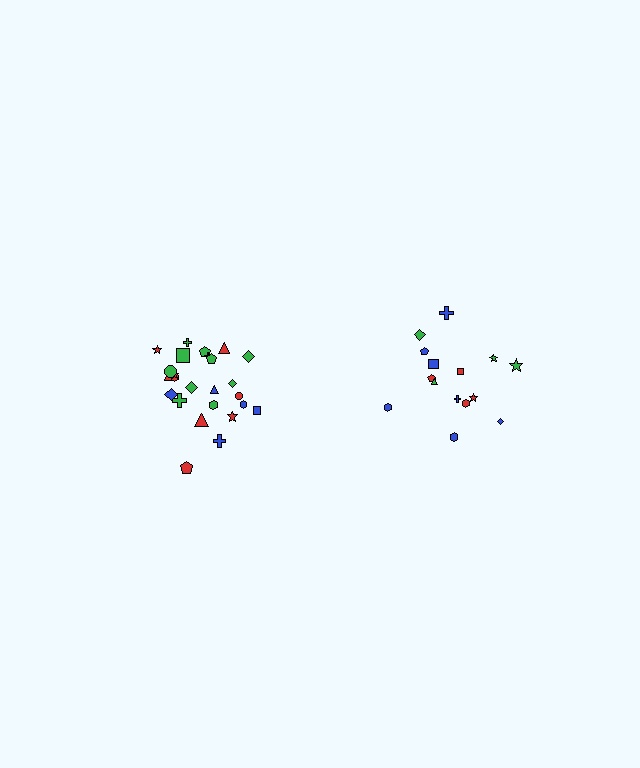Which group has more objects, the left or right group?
The left group.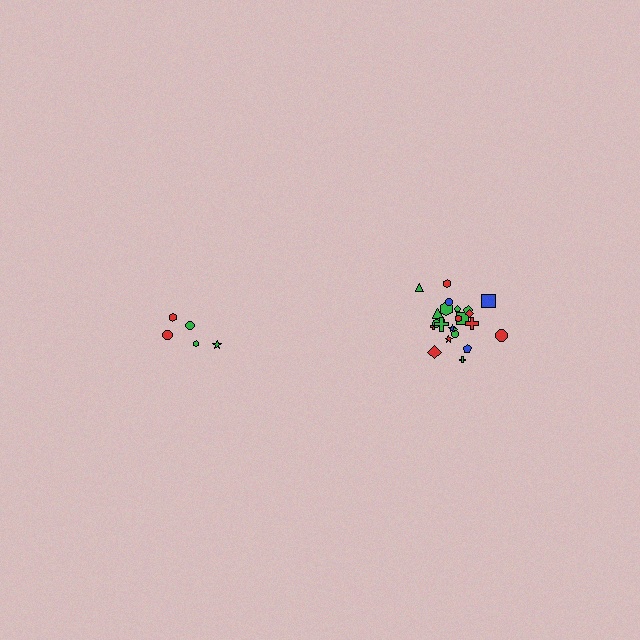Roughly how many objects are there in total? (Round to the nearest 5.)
Roughly 30 objects in total.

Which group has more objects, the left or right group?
The right group.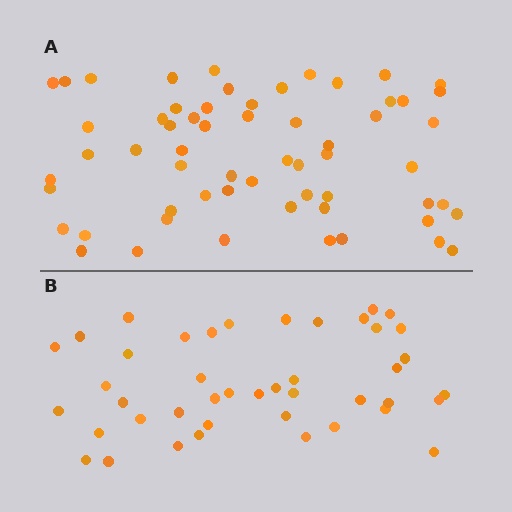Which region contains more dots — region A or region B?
Region A (the top region) has more dots.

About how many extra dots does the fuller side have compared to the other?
Region A has approximately 15 more dots than region B.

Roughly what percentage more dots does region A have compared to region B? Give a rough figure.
About 40% more.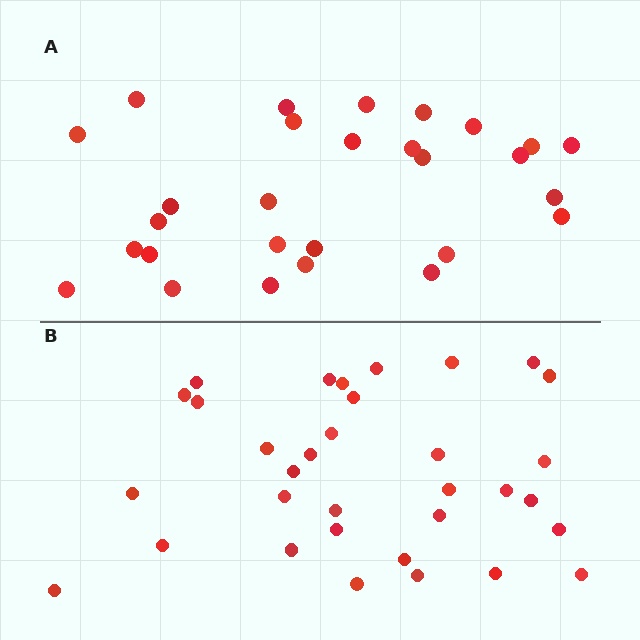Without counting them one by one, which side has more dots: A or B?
Region B (the bottom region) has more dots.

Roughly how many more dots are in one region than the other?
Region B has about 5 more dots than region A.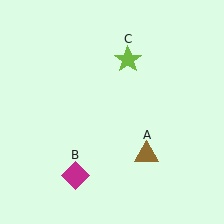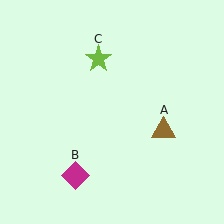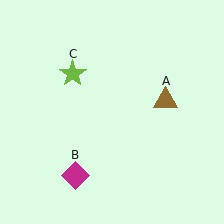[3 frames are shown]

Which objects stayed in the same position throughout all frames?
Magenta diamond (object B) remained stationary.